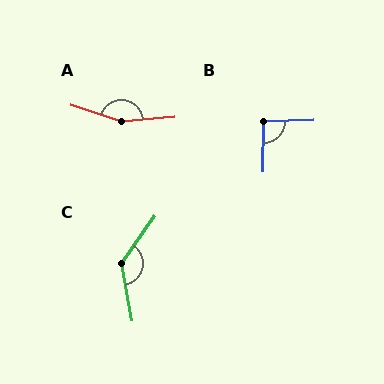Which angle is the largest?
A, at approximately 156 degrees.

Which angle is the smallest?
B, at approximately 92 degrees.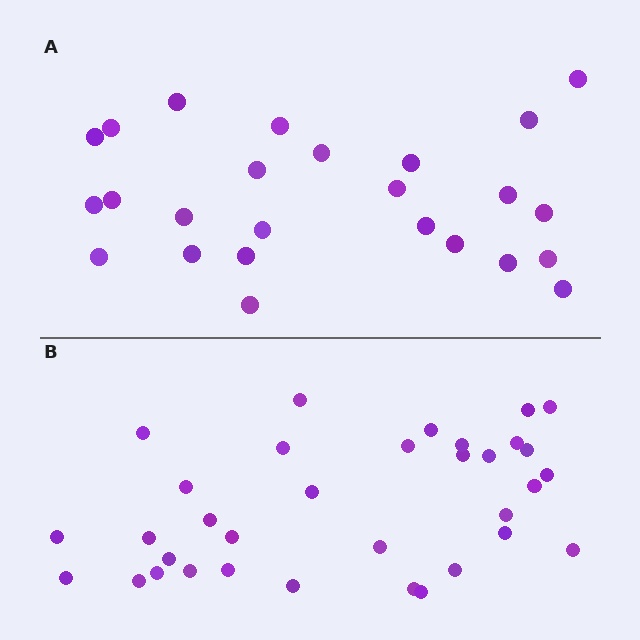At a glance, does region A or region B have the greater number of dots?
Region B (the bottom region) has more dots.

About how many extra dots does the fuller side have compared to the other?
Region B has roughly 8 or so more dots than region A.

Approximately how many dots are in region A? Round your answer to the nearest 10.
About 20 dots. (The exact count is 25, which rounds to 20.)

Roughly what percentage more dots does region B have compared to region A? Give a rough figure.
About 35% more.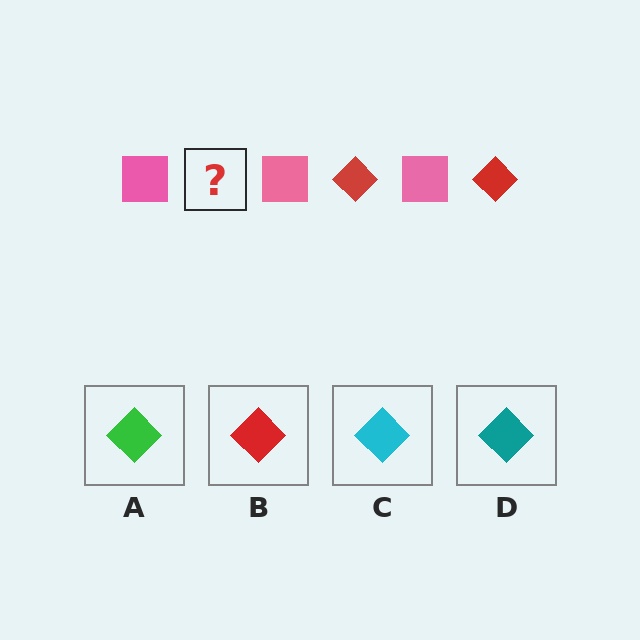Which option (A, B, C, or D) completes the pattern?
B.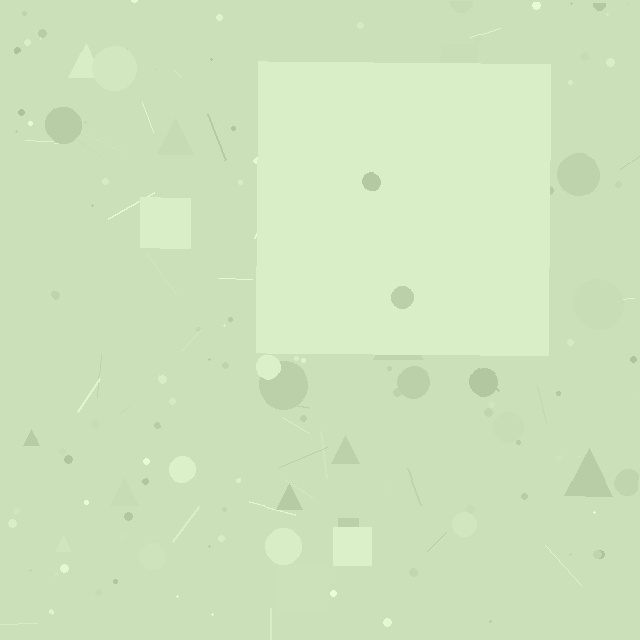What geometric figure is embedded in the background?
A square is embedded in the background.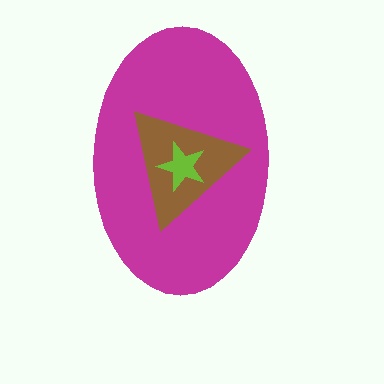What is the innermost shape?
The lime star.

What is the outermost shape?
The magenta ellipse.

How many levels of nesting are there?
3.